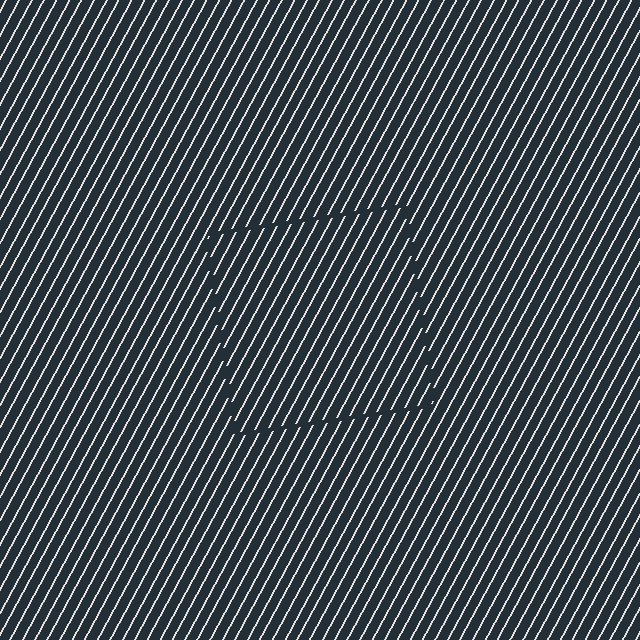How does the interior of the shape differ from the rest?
The interior of the shape contains the same grating, shifted by half a period — the contour is defined by the phase discontinuity where line-ends from the inner and outer gratings abut.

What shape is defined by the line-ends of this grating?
An illusory square. The interior of the shape contains the same grating, shifted by half a period — the contour is defined by the phase discontinuity where line-ends from the inner and outer gratings abut.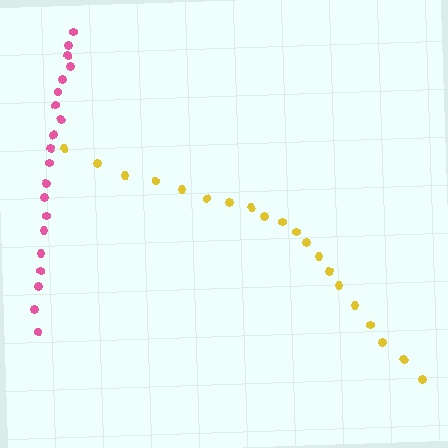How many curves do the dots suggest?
There are 2 distinct paths.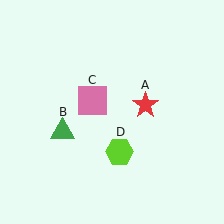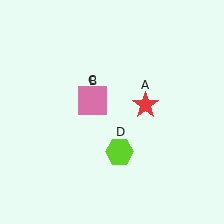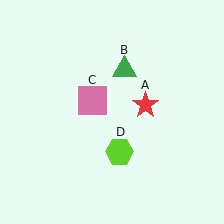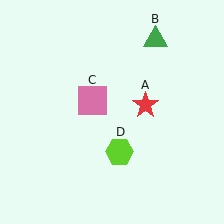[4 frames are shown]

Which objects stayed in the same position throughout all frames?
Red star (object A) and pink square (object C) and lime hexagon (object D) remained stationary.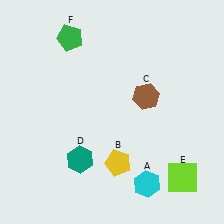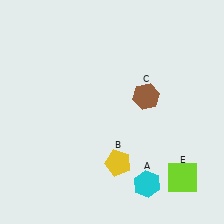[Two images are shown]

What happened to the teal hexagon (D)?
The teal hexagon (D) was removed in Image 2. It was in the bottom-left area of Image 1.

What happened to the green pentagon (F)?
The green pentagon (F) was removed in Image 2. It was in the top-left area of Image 1.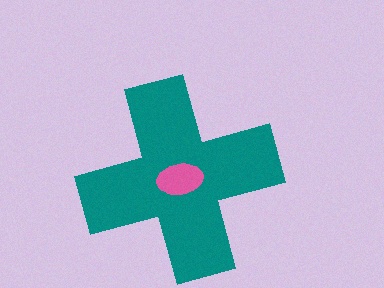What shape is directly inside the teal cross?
The pink ellipse.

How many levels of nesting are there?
2.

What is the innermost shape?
The pink ellipse.